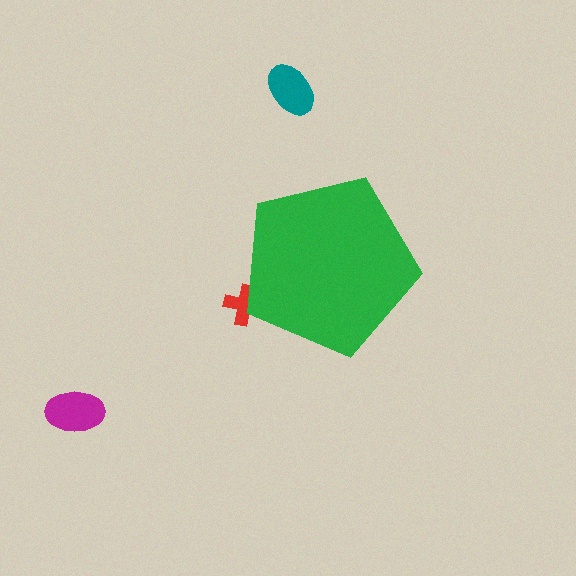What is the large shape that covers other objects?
A green pentagon.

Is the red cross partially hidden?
Yes, the red cross is partially hidden behind the green pentagon.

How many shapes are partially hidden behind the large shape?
1 shape is partially hidden.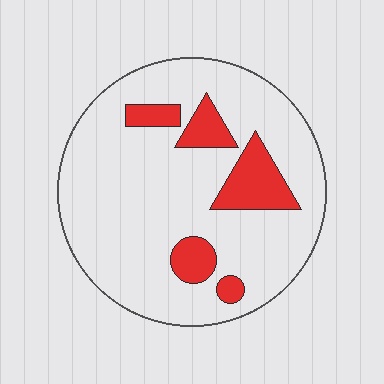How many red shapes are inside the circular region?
5.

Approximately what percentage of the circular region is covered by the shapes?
Approximately 15%.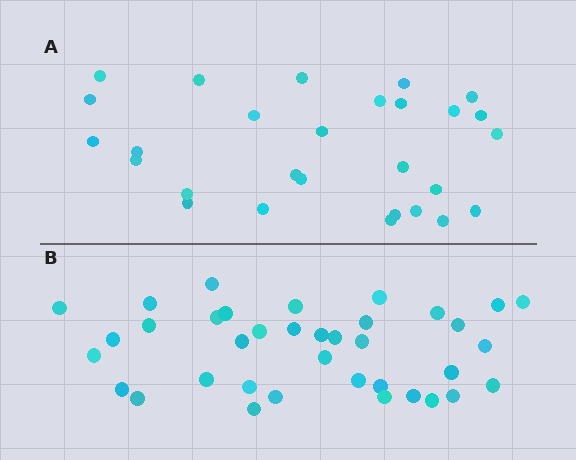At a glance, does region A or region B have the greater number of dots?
Region B (the bottom region) has more dots.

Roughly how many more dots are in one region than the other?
Region B has roughly 8 or so more dots than region A.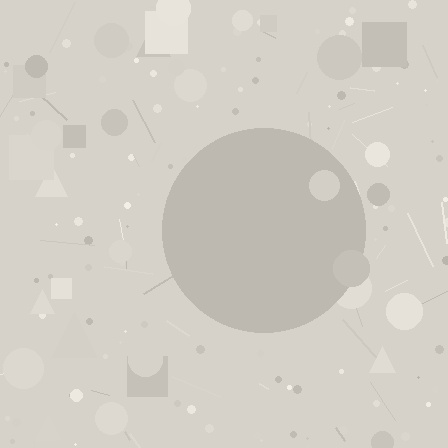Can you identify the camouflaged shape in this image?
The camouflaged shape is a circle.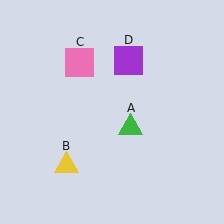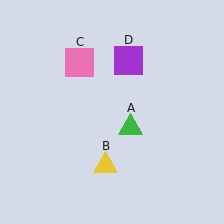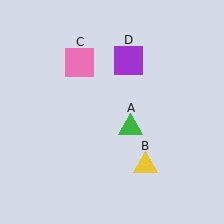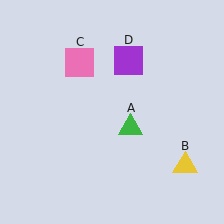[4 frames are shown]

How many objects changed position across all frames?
1 object changed position: yellow triangle (object B).